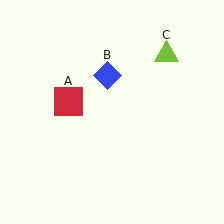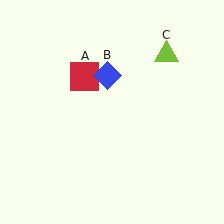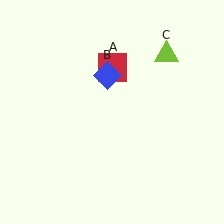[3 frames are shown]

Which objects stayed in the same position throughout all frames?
Blue diamond (object B) and lime triangle (object C) remained stationary.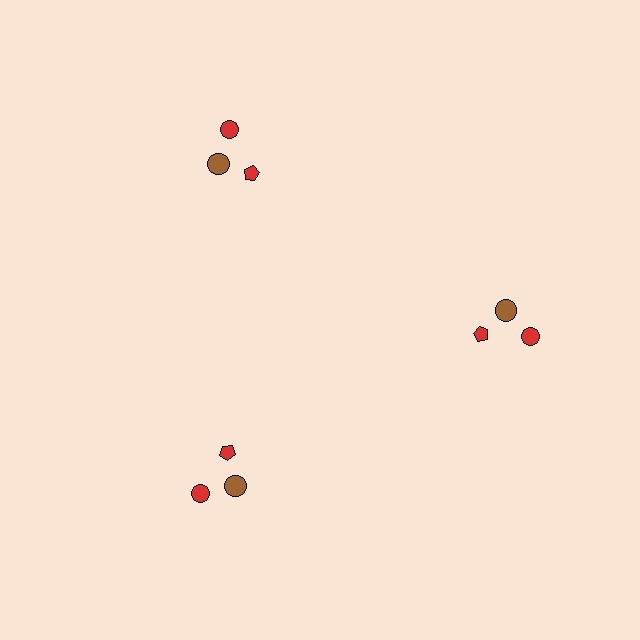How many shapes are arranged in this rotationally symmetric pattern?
There are 9 shapes, arranged in 3 groups of 3.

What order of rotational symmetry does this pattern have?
This pattern has 3-fold rotational symmetry.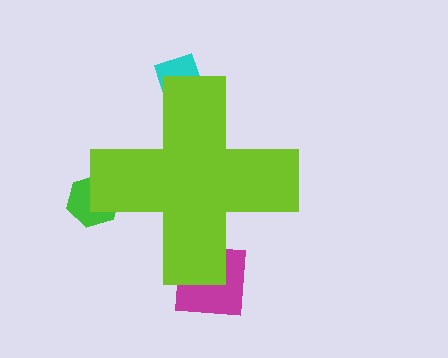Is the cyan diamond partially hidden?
Yes, the cyan diamond is partially hidden behind the lime cross.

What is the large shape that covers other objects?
A lime cross.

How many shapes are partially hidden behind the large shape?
3 shapes are partially hidden.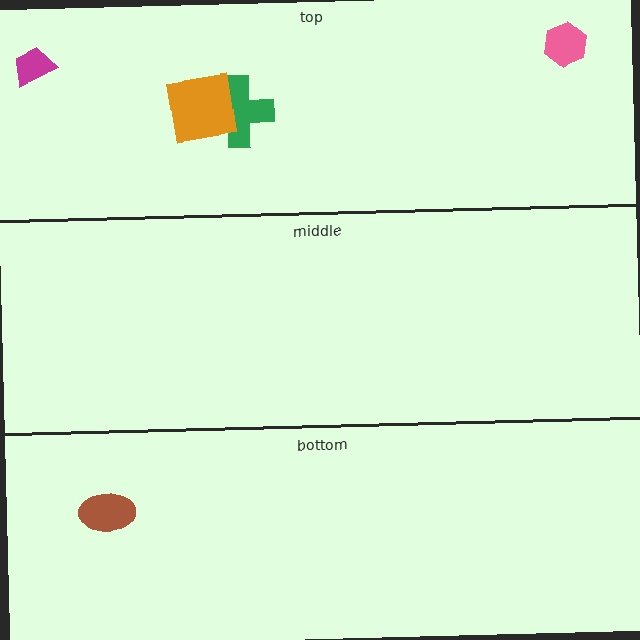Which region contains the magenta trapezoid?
The top region.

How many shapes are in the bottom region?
1.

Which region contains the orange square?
The top region.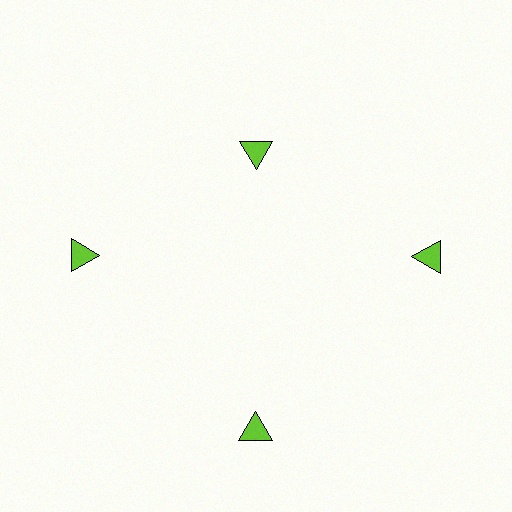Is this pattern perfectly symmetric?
No. The 4 lime triangles are arranged in a ring, but one element near the 12 o'clock position is pulled inward toward the center, breaking the 4-fold rotational symmetry.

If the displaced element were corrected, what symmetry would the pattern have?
It would have 4-fold rotational symmetry — the pattern would map onto itself every 90 degrees.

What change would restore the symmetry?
The symmetry would be restored by moving it outward, back onto the ring so that all 4 triangles sit at equal angles and equal distance from the center.